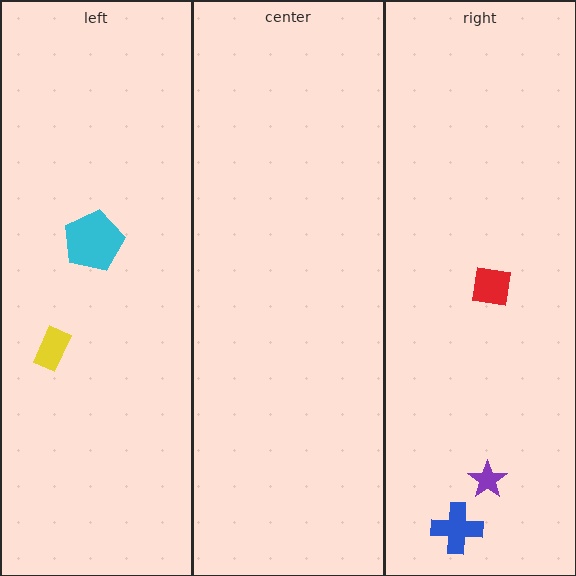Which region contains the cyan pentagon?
The left region.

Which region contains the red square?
The right region.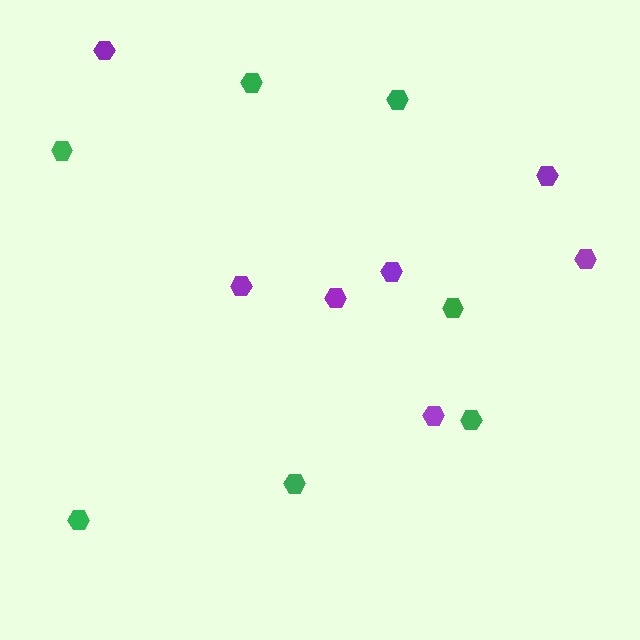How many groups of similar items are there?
There are 2 groups: one group of green hexagons (7) and one group of purple hexagons (7).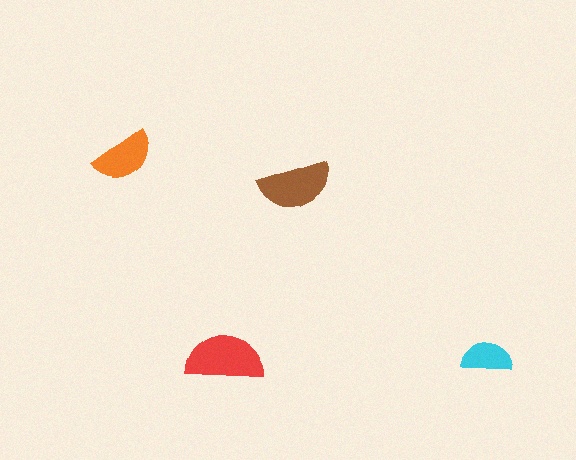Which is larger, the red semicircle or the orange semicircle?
The red one.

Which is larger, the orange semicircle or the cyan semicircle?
The orange one.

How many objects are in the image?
There are 4 objects in the image.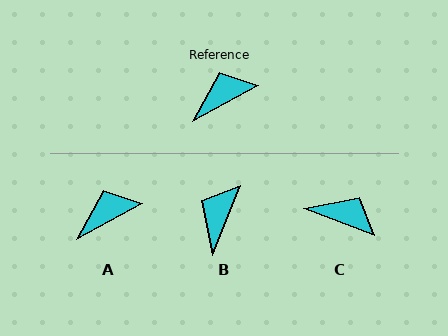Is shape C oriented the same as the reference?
No, it is off by about 49 degrees.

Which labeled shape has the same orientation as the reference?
A.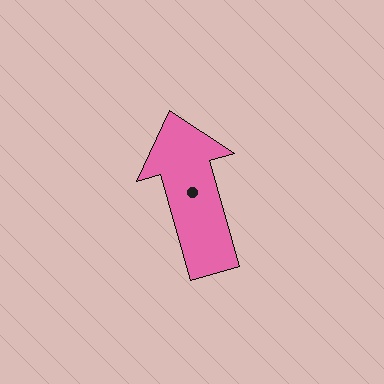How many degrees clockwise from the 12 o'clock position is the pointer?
Approximately 344 degrees.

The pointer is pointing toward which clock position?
Roughly 11 o'clock.